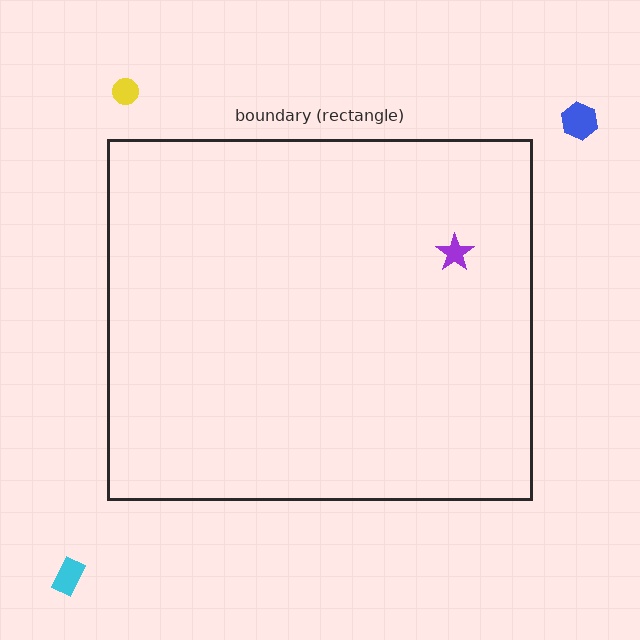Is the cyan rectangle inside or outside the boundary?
Outside.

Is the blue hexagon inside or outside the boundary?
Outside.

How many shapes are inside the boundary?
1 inside, 3 outside.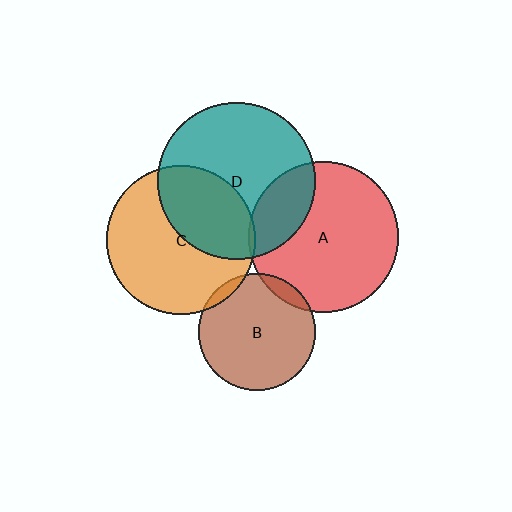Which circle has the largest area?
Circle D (teal).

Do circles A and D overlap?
Yes.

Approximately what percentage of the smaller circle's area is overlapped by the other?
Approximately 20%.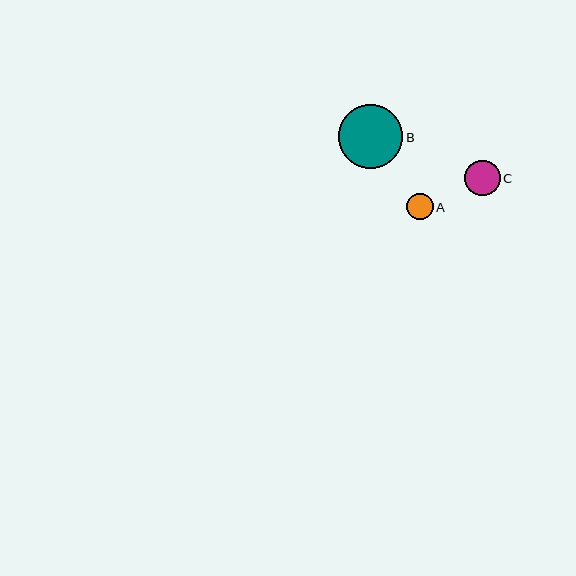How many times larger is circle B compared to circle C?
Circle B is approximately 1.8 times the size of circle C.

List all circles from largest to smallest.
From largest to smallest: B, C, A.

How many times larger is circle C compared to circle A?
Circle C is approximately 1.3 times the size of circle A.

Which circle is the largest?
Circle B is the largest with a size of approximately 64 pixels.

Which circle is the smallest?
Circle A is the smallest with a size of approximately 27 pixels.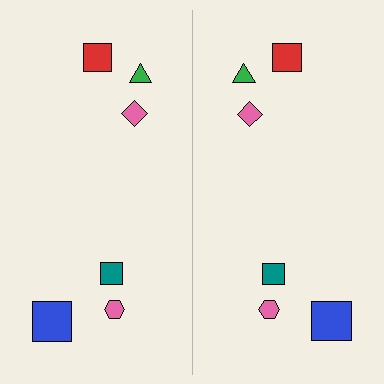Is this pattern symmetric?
Yes, this pattern has bilateral (reflection) symmetry.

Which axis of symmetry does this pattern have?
The pattern has a vertical axis of symmetry running through the center of the image.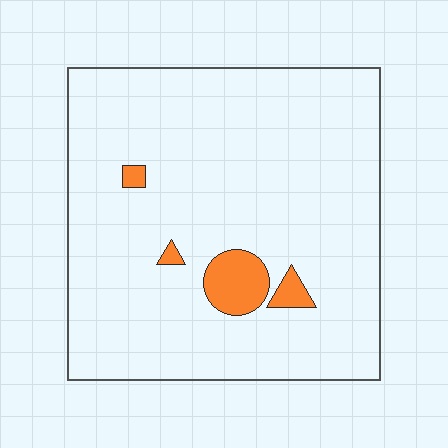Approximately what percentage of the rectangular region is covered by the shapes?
Approximately 5%.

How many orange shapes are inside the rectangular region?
4.